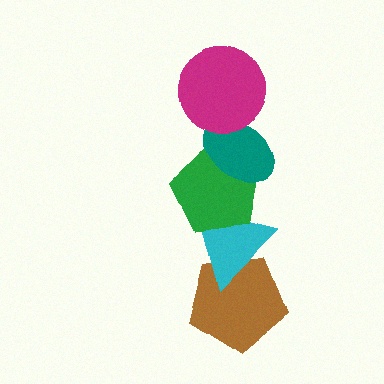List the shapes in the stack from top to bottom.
From top to bottom: the magenta circle, the teal ellipse, the green pentagon, the cyan triangle, the brown pentagon.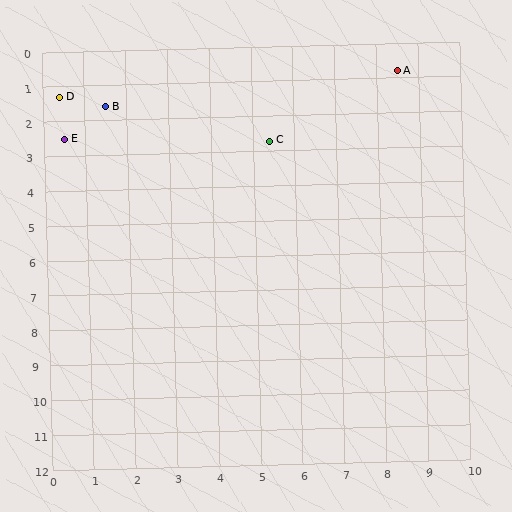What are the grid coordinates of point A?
Point A is at approximately (8.5, 0.8).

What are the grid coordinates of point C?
Point C is at approximately (5.4, 2.7).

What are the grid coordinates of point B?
Point B is at approximately (1.5, 1.6).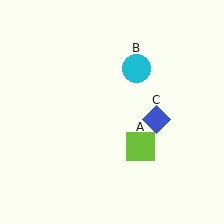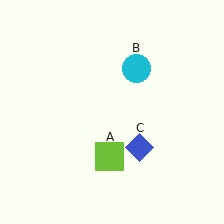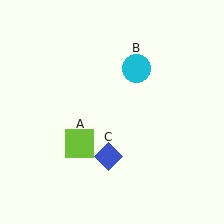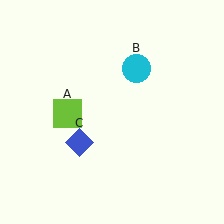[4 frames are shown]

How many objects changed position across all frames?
2 objects changed position: lime square (object A), blue diamond (object C).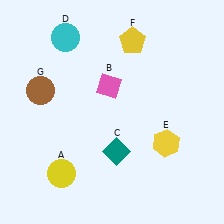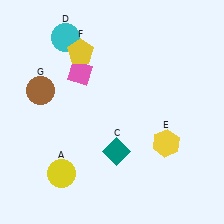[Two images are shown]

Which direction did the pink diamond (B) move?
The pink diamond (B) moved left.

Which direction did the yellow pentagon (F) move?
The yellow pentagon (F) moved left.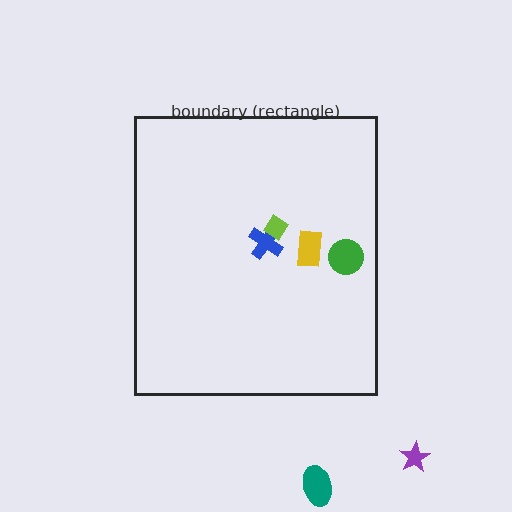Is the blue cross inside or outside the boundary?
Inside.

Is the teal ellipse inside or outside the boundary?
Outside.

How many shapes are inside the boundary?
4 inside, 2 outside.